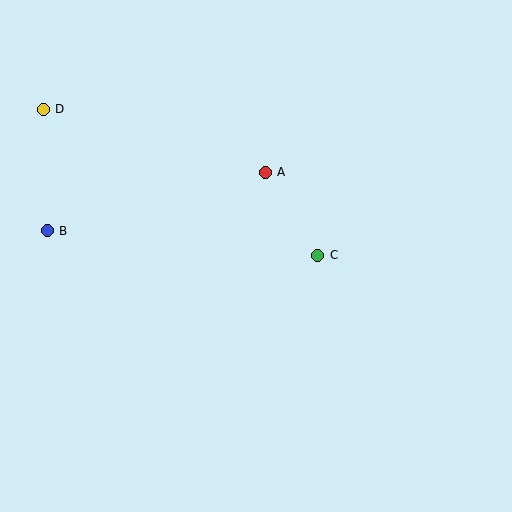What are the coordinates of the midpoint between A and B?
The midpoint between A and B is at (156, 202).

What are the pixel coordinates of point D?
Point D is at (43, 109).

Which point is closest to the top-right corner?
Point A is closest to the top-right corner.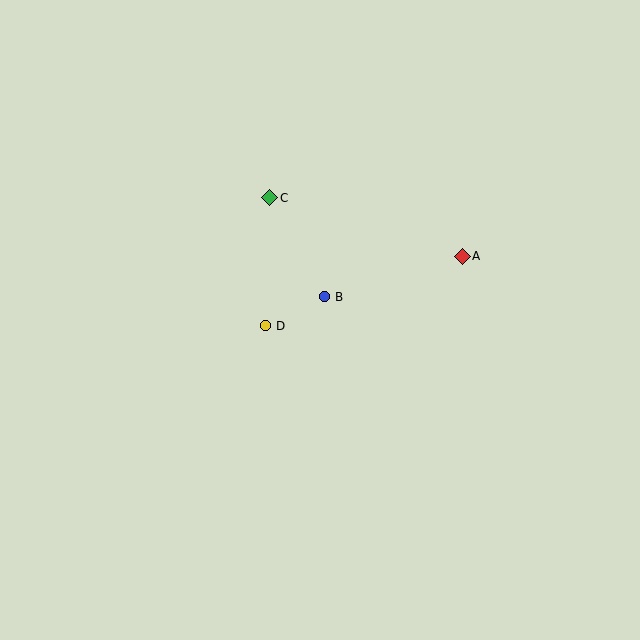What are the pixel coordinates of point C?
Point C is at (270, 198).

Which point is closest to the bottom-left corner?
Point D is closest to the bottom-left corner.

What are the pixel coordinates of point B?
Point B is at (325, 297).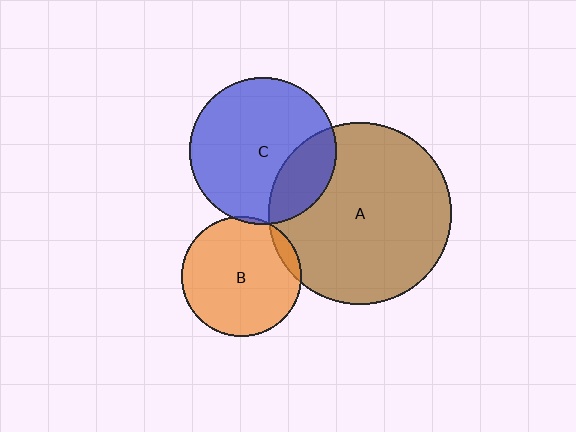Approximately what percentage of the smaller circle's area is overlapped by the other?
Approximately 5%.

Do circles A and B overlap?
Yes.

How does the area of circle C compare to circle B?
Approximately 1.5 times.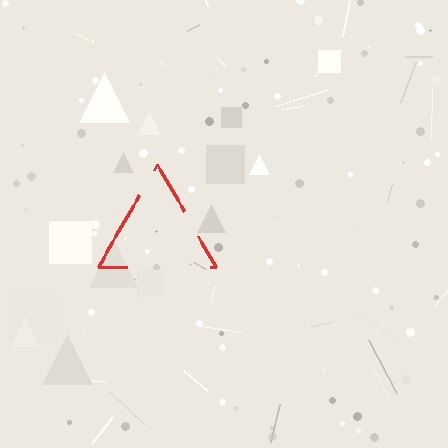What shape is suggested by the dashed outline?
The dashed outline suggests a triangle.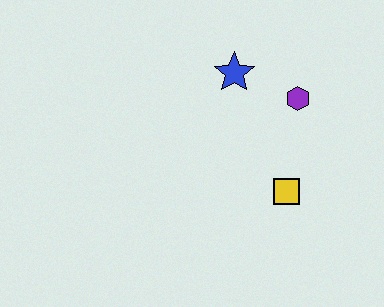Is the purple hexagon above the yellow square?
Yes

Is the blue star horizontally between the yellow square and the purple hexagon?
No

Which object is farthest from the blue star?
The yellow square is farthest from the blue star.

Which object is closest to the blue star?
The purple hexagon is closest to the blue star.